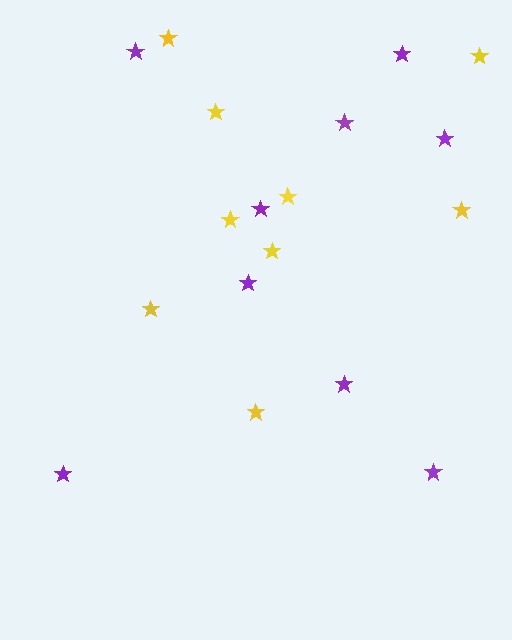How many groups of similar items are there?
There are 2 groups: one group of purple stars (9) and one group of yellow stars (9).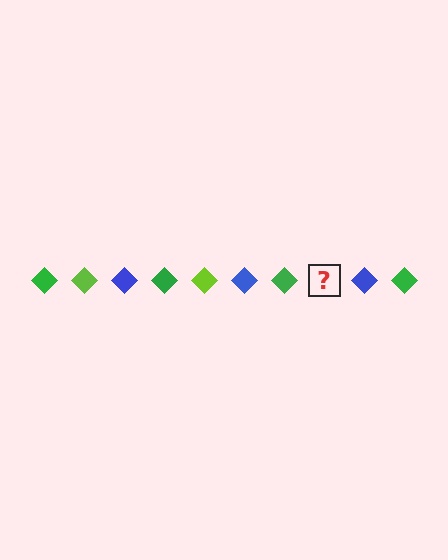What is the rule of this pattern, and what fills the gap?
The rule is that the pattern cycles through green, lime, blue diamonds. The gap should be filled with a lime diamond.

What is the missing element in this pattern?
The missing element is a lime diamond.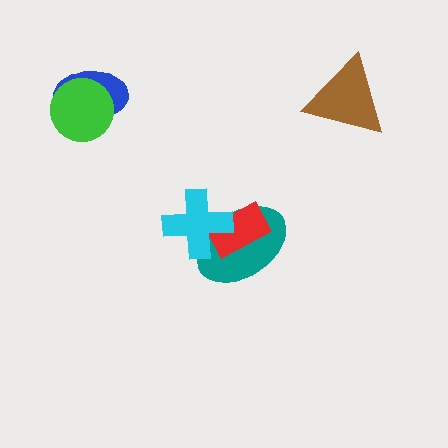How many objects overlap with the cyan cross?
2 objects overlap with the cyan cross.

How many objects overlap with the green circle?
1 object overlaps with the green circle.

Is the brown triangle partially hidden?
No, no other shape covers it.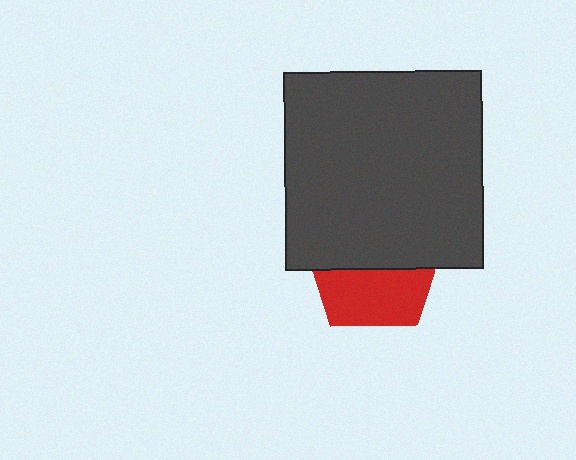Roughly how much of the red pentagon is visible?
About half of it is visible (roughly 45%).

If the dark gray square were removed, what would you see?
You would see the complete red pentagon.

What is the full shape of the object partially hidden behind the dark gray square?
The partially hidden object is a red pentagon.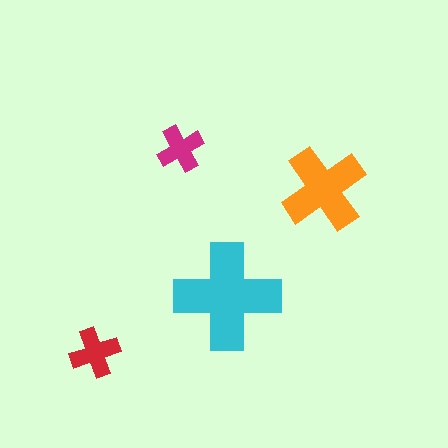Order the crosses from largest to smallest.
the cyan one, the orange one, the red one, the magenta one.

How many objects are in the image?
There are 4 objects in the image.